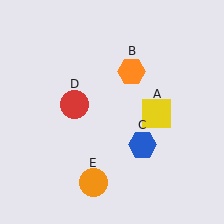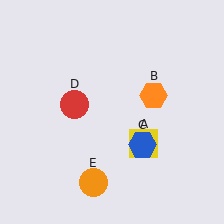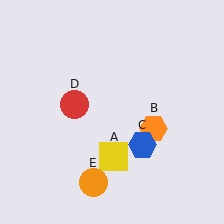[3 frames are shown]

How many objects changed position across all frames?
2 objects changed position: yellow square (object A), orange hexagon (object B).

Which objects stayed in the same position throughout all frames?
Blue hexagon (object C) and red circle (object D) and orange circle (object E) remained stationary.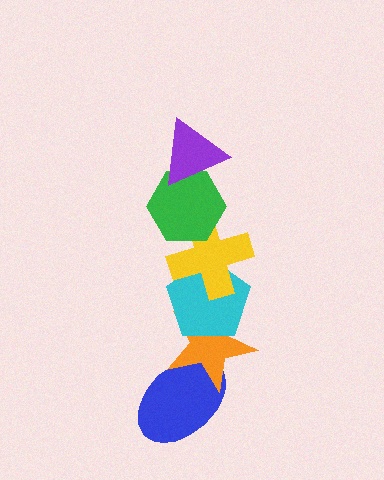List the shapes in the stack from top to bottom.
From top to bottom: the purple triangle, the green hexagon, the yellow cross, the cyan pentagon, the orange star, the blue ellipse.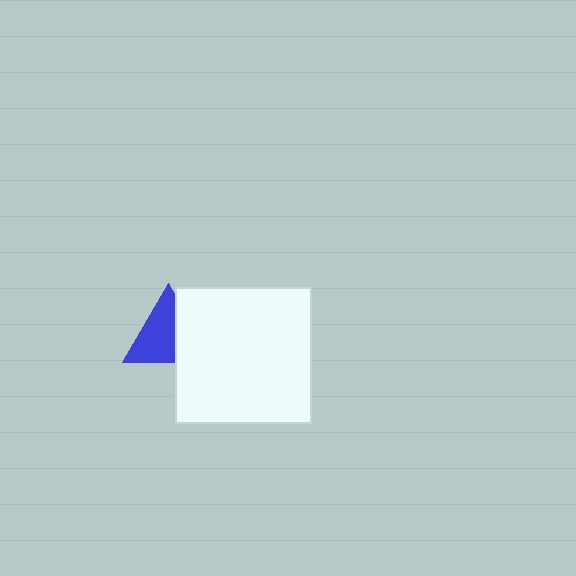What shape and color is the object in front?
The object in front is a white square.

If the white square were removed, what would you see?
You would see the complete blue triangle.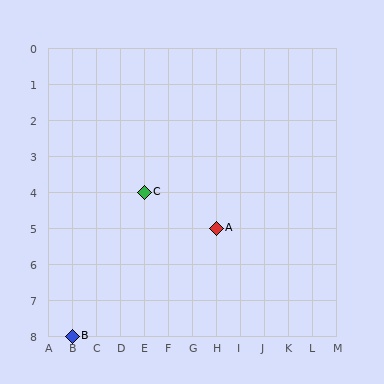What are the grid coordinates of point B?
Point B is at grid coordinates (B, 8).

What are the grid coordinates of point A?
Point A is at grid coordinates (H, 5).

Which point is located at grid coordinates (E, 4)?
Point C is at (E, 4).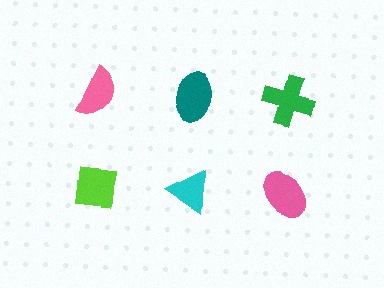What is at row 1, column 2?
A teal ellipse.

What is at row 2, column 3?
A pink ellipse.